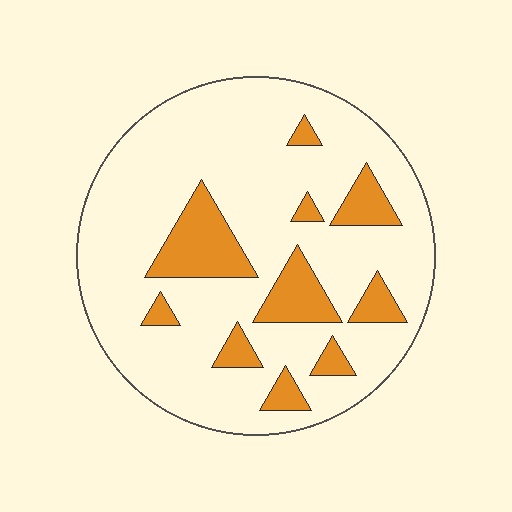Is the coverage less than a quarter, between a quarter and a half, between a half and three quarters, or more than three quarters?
Less than a quarter.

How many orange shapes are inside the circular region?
10.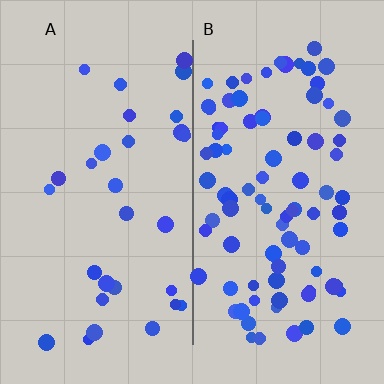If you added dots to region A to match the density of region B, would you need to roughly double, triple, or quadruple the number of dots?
Approximately triple.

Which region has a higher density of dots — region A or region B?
B (the right).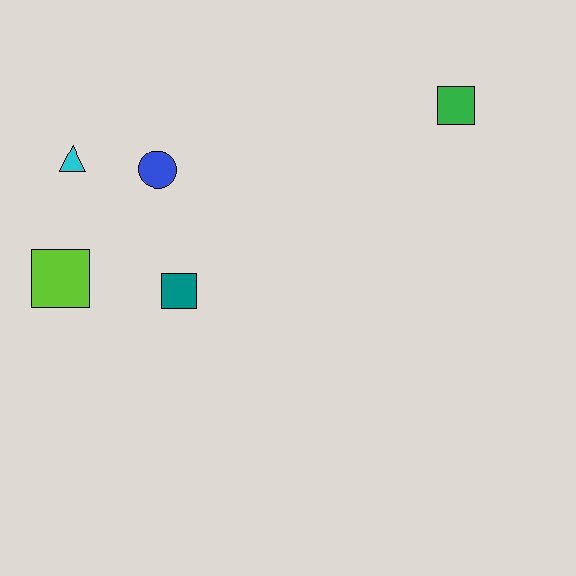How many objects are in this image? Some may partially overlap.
There are 5 objects.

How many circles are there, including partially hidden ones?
There is 1 circle.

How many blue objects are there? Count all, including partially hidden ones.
There is 1 blue object.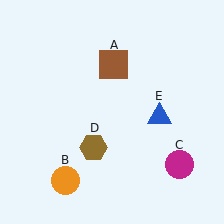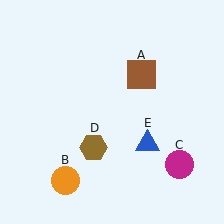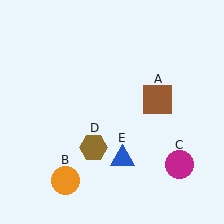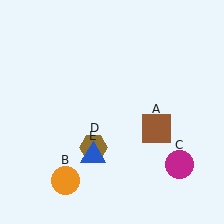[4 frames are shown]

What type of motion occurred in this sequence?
The brown square (object A), blue triangle (object E) rotated clockwise around the center of the scene.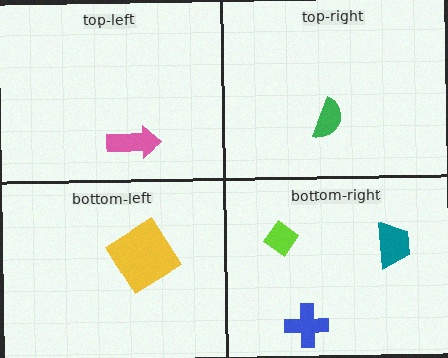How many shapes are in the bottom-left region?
1.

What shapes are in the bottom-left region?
The yellow diamond.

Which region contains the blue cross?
The bottom-right region.